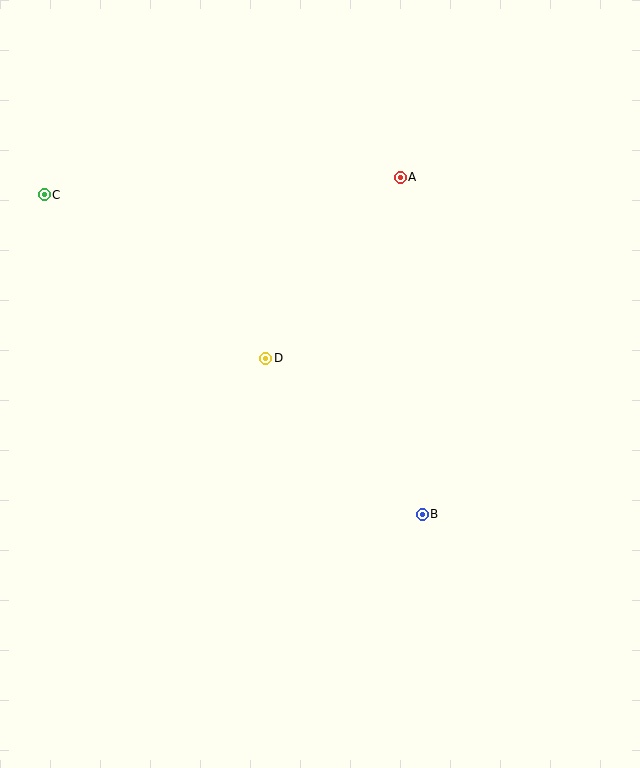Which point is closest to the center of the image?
Point D at (266, 358) is closest to the center.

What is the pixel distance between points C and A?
The distance between C and A is 356 pixels.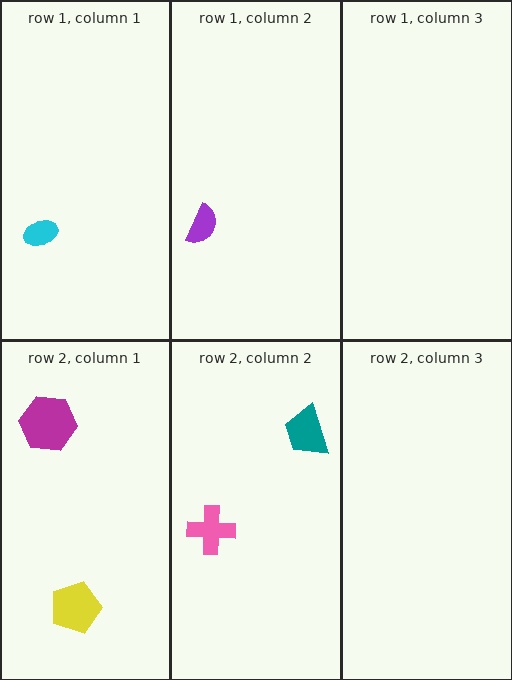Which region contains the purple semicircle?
The row 1, column 2 region.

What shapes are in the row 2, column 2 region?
The pink cross, the teal trapezoid.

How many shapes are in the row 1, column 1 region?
1.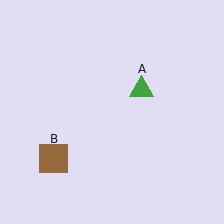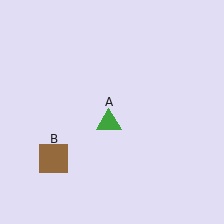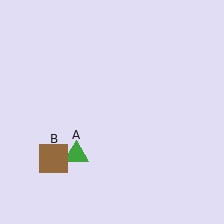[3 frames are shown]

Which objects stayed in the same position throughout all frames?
Brown square (object B) remained stationary.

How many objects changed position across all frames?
1 object changed position: green triangle (object A).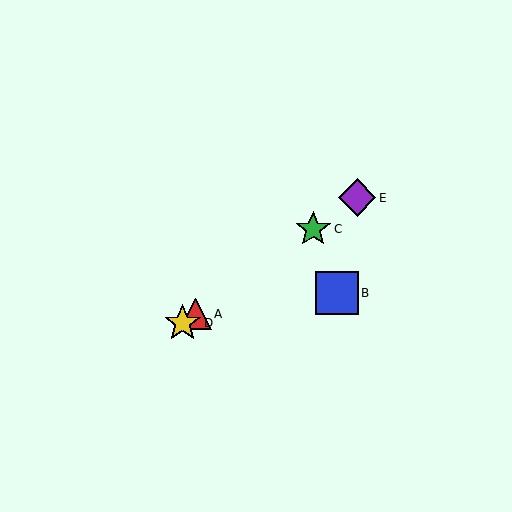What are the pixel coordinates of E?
Object E is at (357, 198).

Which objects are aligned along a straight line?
Objects A, C, D, E are aligned along a straight line.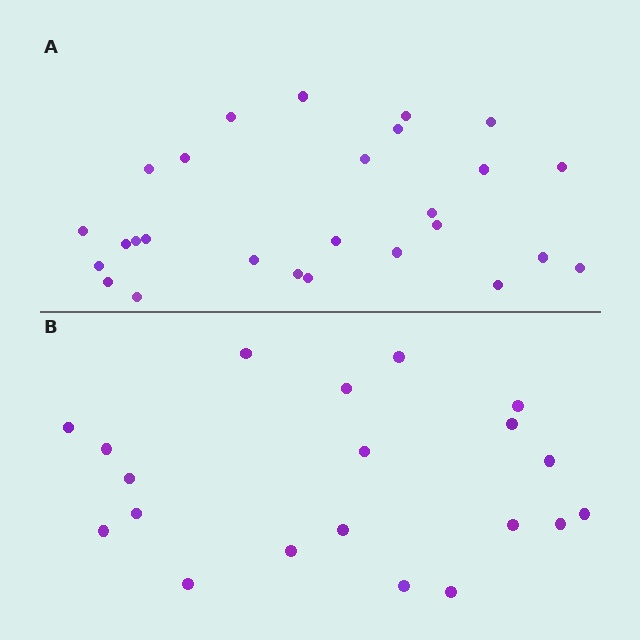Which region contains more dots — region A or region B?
Region A (the top region) has more dots.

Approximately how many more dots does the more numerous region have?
Region A has roughly 8 or so more dots than region B.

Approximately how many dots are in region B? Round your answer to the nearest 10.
About 20 dots.